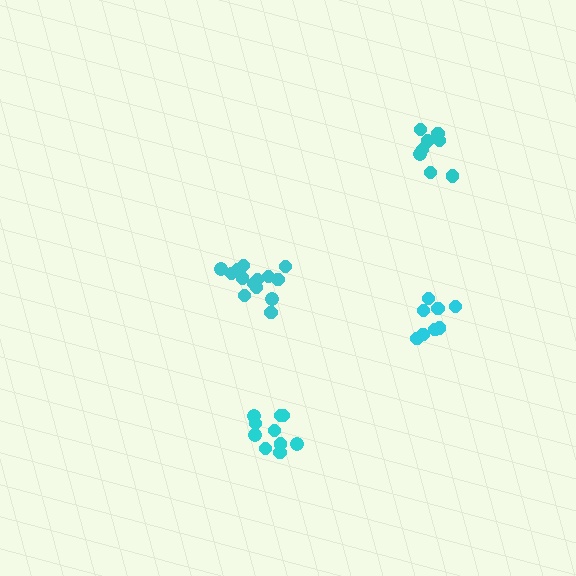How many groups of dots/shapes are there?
There are 4 groups.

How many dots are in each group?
Group 1: 14 dots, Group 2: 8 dots, Group 3: 8 dots, Group 4: 10 dots (40 total).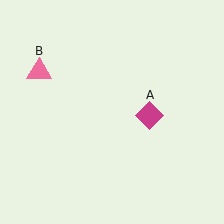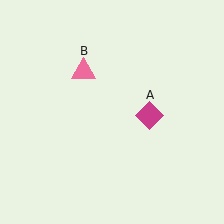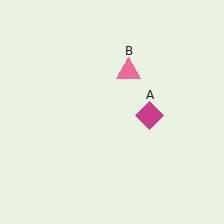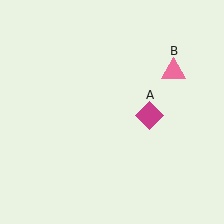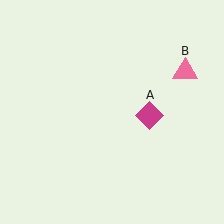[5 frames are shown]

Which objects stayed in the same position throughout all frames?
Magenta diamond (object A) remained stationary.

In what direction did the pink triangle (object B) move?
The pink triangle (object B) moved right.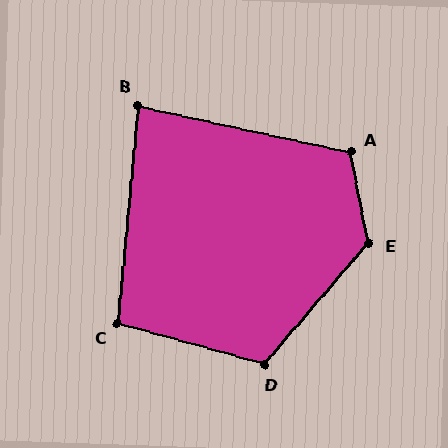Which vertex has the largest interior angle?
E, at approximately 128 degrees.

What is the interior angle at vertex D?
Approximately 115 degrees (obtuse).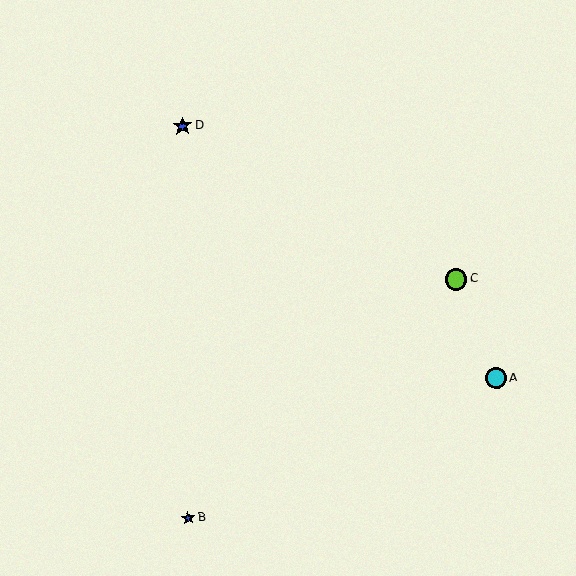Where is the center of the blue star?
The center of the blue star is at (182, 126).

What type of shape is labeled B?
Shape B is a blue star.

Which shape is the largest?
The lime circle (labeled C) is the largest.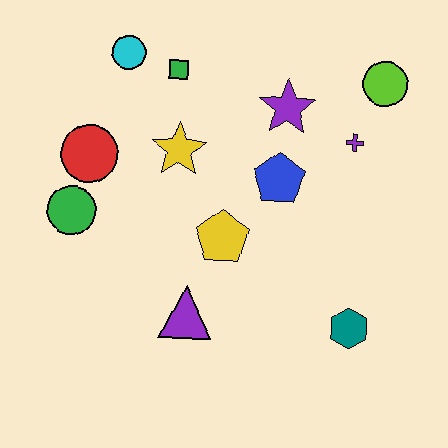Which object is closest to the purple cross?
The lime circle is closest to the purple cross.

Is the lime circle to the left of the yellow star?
No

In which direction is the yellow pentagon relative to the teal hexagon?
The yellow pentagon is to the left of the teal hexagon.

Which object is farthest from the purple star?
The green circle is farthest from the purple star.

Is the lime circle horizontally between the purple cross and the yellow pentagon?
No